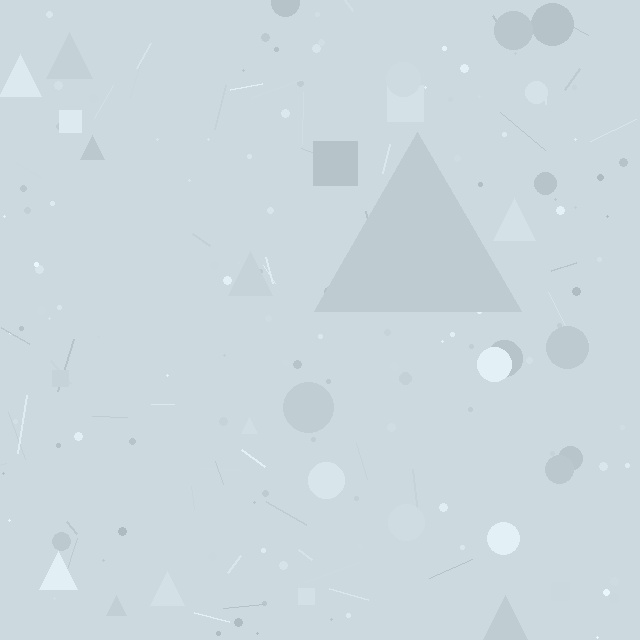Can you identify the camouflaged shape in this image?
The camouflaged shape is a triangle.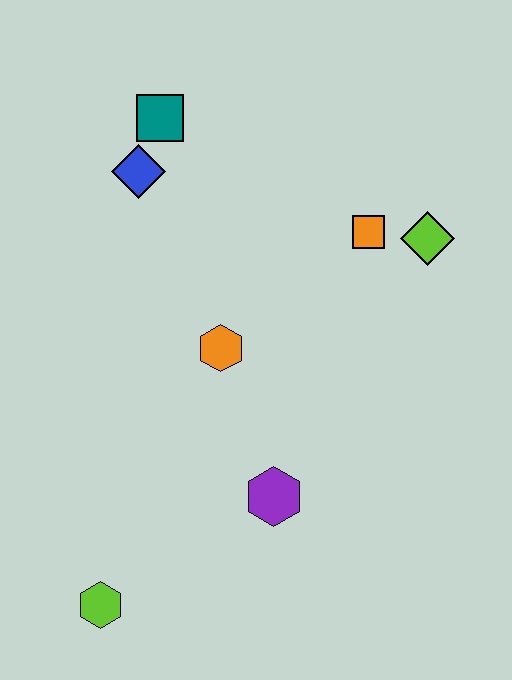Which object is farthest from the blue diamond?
The lime hexagon is farthest from the blue diamond.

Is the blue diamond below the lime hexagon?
No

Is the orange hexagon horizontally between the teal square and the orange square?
Yes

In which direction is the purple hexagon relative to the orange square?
The purple hexagon is below the orange square.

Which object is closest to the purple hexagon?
The orange hexagon is closest to the purple hexagon.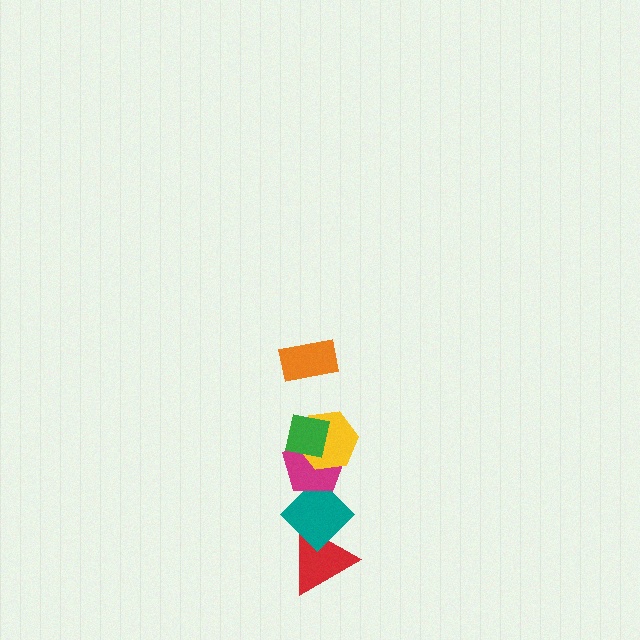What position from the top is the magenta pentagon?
The magenta pentagon is 4th from the top.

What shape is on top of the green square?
The orange rectangle is on top of the green square.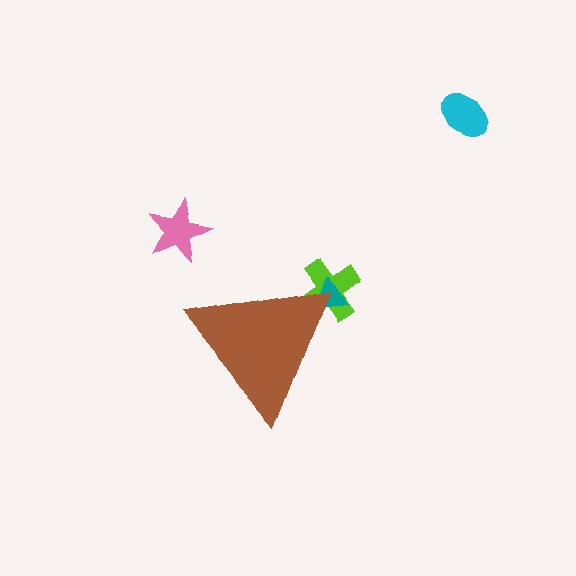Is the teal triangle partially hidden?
Yes, the teal triangle is partially hidden behind the brown triangle.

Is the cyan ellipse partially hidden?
No, the cyan ellipse is fully visible.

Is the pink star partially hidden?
No, the pink star is fully visible.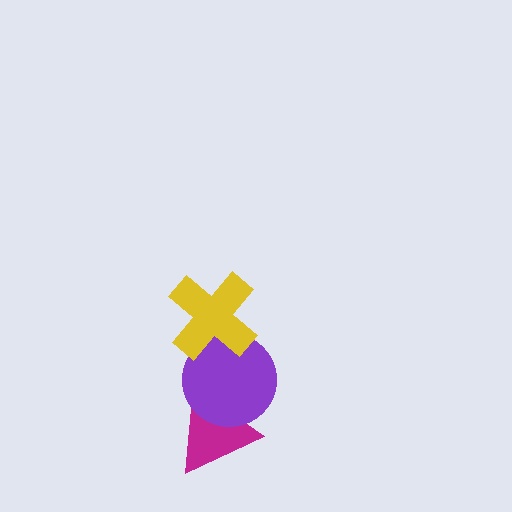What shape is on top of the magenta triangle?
The purple circle is on top of the magenta triangle.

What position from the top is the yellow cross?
The yellow cross is 1st from the top.